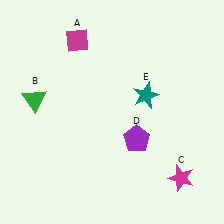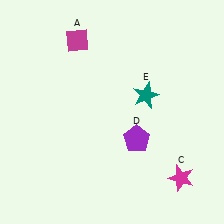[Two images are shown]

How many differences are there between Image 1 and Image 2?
There is 1 difference between the two images.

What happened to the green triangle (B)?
The green triangle (B) was removed in Image 2. It was in the top-left area of Image 1.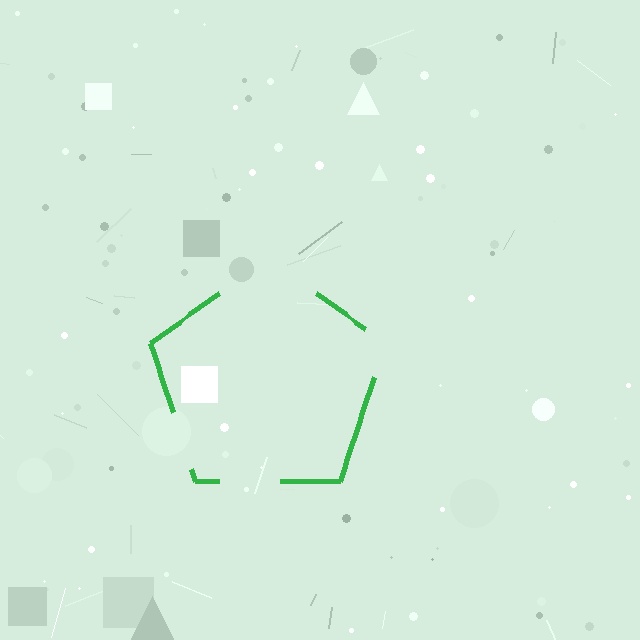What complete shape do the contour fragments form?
The contour fragments form a pentagon.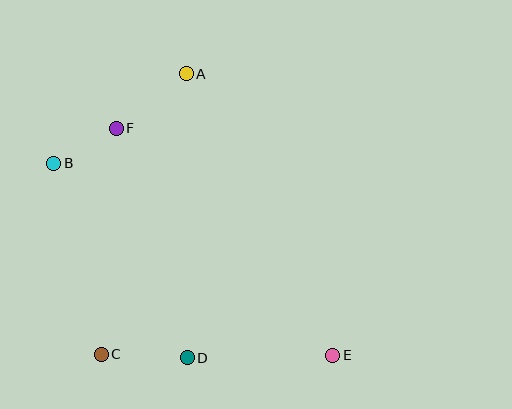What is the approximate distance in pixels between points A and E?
The distance between A and E is approximately 317 pixels.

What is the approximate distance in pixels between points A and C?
The distance between A and C is approximately 293 pixels.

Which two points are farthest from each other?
Points B and E are farthest from each other.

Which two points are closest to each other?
Points B and F are closest to each other.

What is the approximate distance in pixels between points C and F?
The distance between C and F is approximately 226 pixels.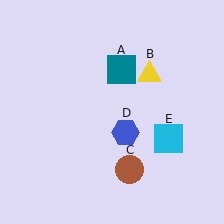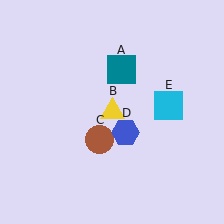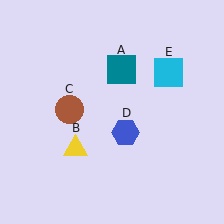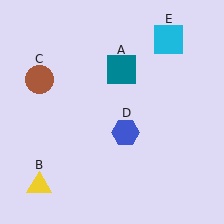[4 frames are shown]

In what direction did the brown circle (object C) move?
The brown circle (object C) moved up and to the left.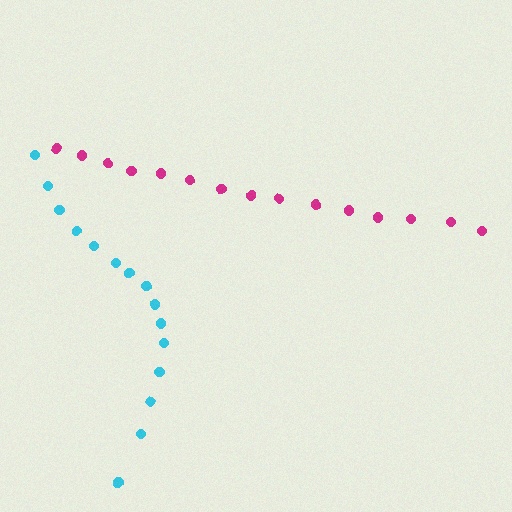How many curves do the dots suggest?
There are 2 distinct paths.